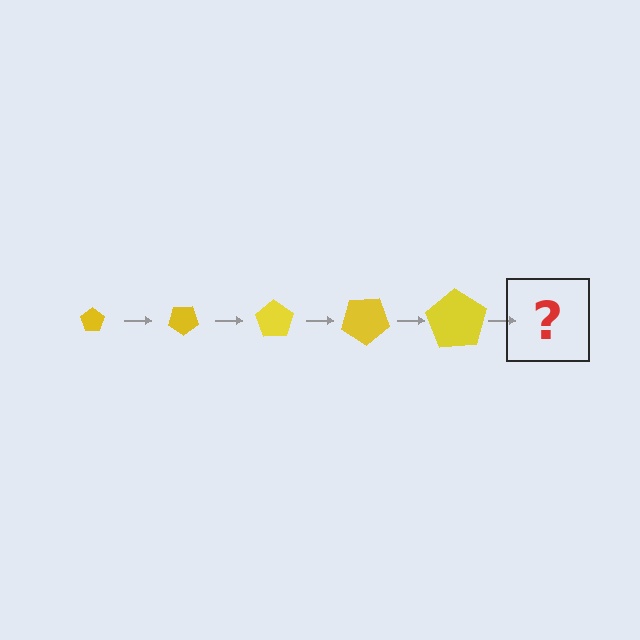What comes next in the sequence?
The next element should be a pentagon, larger than the previous one and rotated 175 degrees from the start.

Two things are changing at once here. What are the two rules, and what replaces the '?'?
The two rules are that the pentagon grows larger each step and it rotates 35 degrees each step. The '?' should be a pentagon, larger than the previous one and rotated 175 degrees from the start.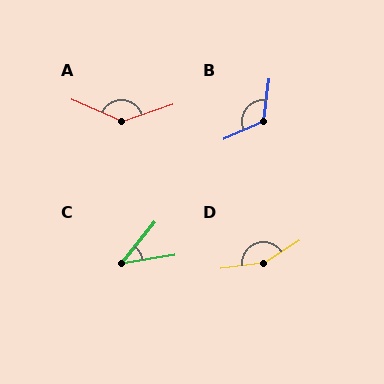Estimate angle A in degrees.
Approximately 138 degrees.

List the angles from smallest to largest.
C (42°), B (121°), A (138°), D (154°).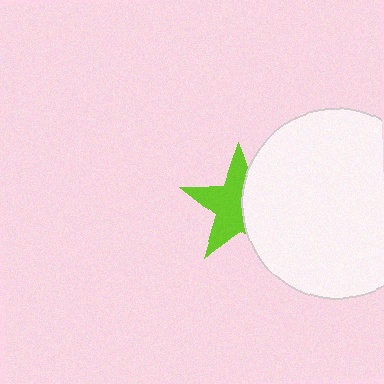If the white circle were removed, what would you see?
You would see the complete lime star.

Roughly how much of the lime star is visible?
About half of it is visible (roughly 57%).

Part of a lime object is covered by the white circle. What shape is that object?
It is a star.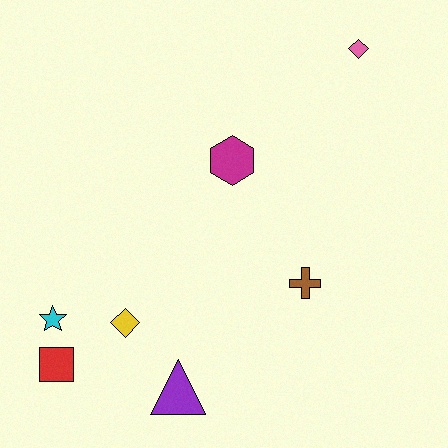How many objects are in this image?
There are 7 objects.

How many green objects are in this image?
There are no green objects.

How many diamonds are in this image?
There are 2 diamonds.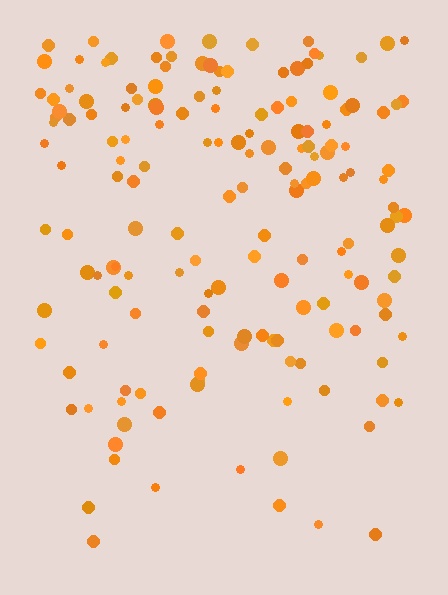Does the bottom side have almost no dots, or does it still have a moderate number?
Still a moderate number, just noticeably fewer than the top.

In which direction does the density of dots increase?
From bottom to top, with the top side densest.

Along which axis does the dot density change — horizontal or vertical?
Vertical.